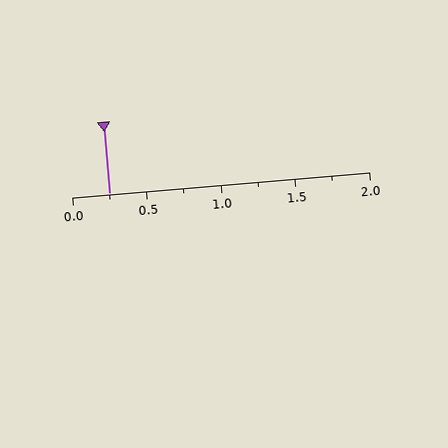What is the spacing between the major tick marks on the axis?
The major ticks are spaced 0.5 apart.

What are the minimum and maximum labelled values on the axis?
The axis runs from 0.0 to 2.0.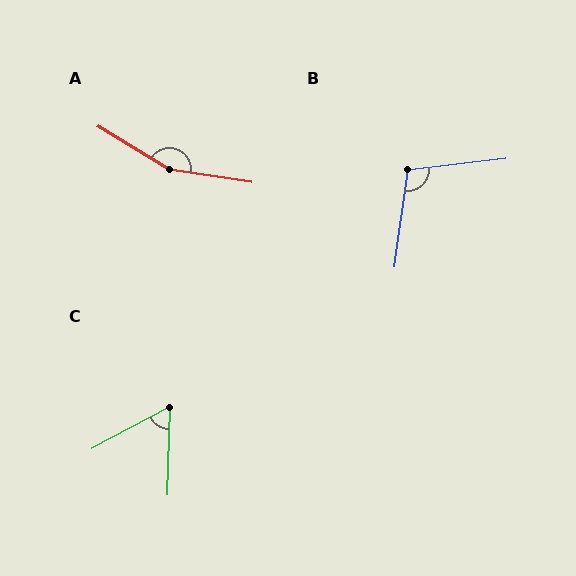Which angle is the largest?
A, at approximately 157 degrees.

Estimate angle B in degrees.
Approximately 104 degrees.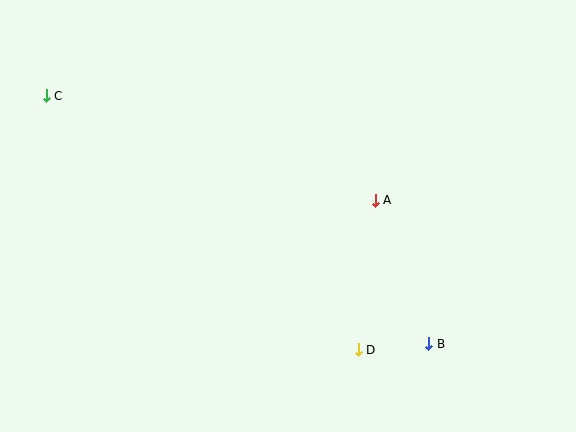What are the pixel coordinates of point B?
Point B is at (429, 344).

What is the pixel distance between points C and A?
The distance between C and A is 345 pixels.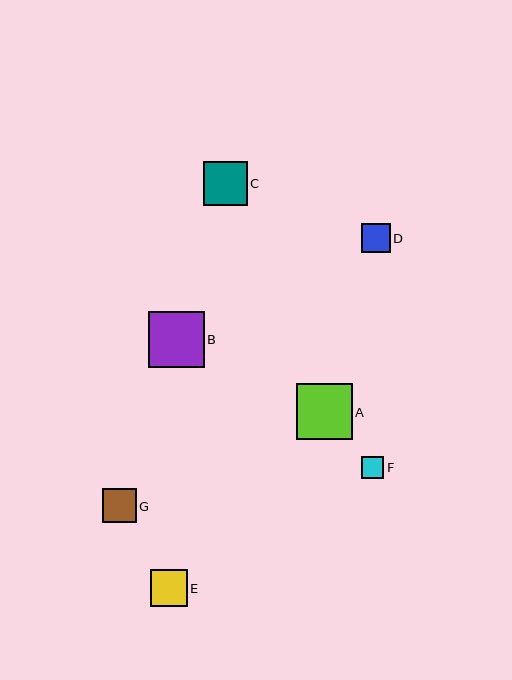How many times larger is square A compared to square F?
Square A is approximately 2.6 times the size of square F.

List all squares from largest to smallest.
From largest to smallest: A, B, C, E, G, D, F.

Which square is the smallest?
Square F is the smallest with a size of approximately 22 pixels.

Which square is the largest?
Square A is the largest with a size of approximately 56 pixels.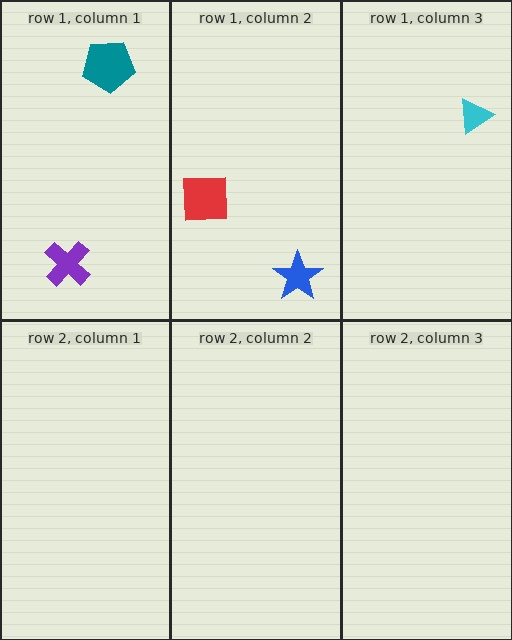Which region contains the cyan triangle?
The row 1, column 3 region.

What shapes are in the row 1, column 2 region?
The red square, the blue star.